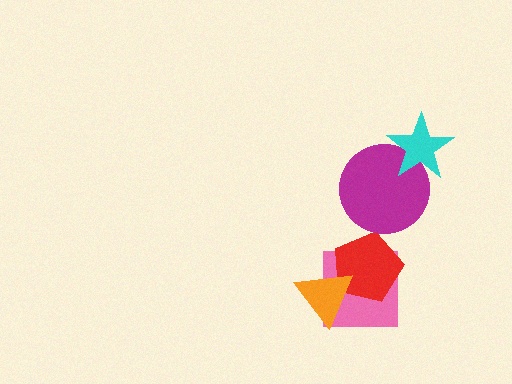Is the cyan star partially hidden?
No, no other shape covers it.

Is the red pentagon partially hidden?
Yes, it is partially covered by another shape.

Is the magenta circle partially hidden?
Yes, it is partially covered by another shape.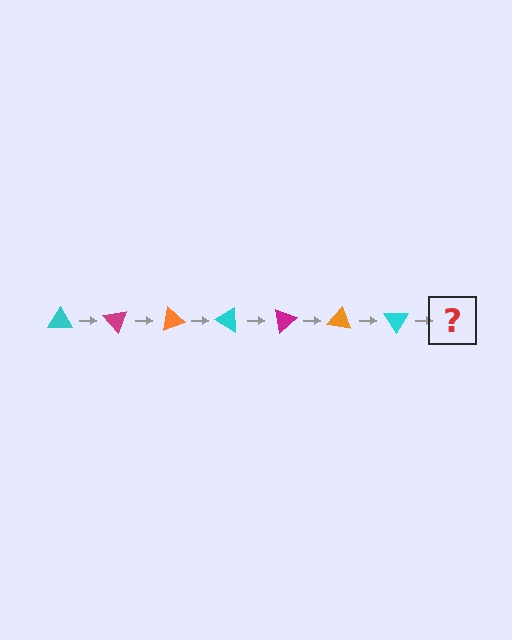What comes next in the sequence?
The next element should be a magenta triangle, rotated 350 degrees from the start.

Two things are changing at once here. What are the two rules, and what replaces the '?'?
The two rules are that it rotates 50 degrees each step and the color cycles through cyan, magenta, and orange. The '?' should be a magenta triangle, rotated 350 degrees from the start.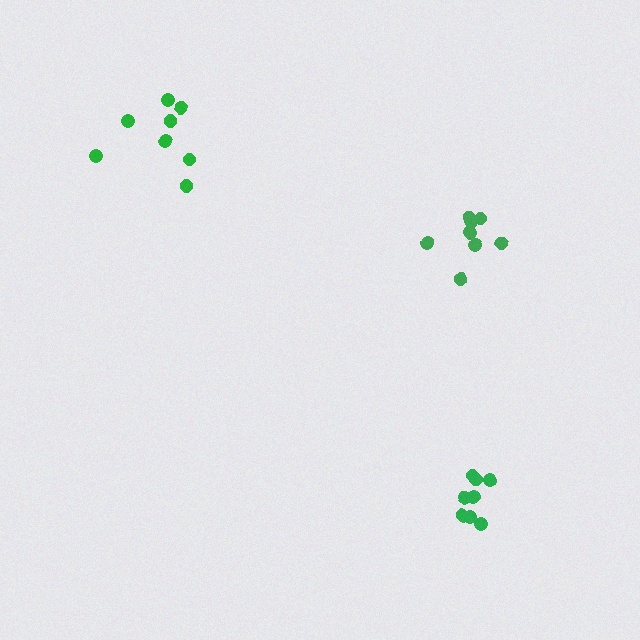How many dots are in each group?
Group 1: 8 dots, Group 2: 8 dots, Group 3: 8 dots (24 total).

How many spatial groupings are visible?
There are 3 spatial groupings.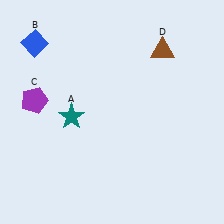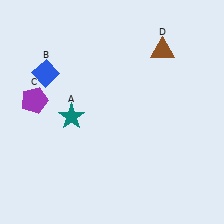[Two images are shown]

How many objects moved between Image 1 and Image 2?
1 object moved between the two images.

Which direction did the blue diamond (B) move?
The blue diamond (B) moved down.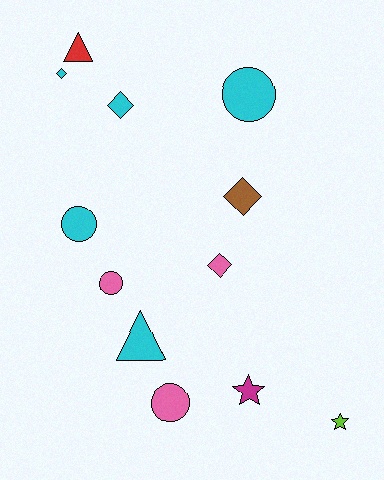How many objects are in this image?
There are 12 objects.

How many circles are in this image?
There are 4 circles.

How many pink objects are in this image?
There are 3 pink objects.